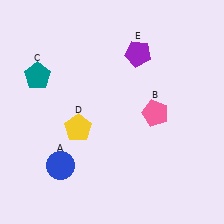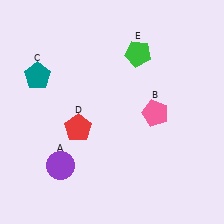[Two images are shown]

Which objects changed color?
A changed from blue to purple. D changed from yellow to red. E changed from purple to green.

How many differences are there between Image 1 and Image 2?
There are 3 differences between the two images.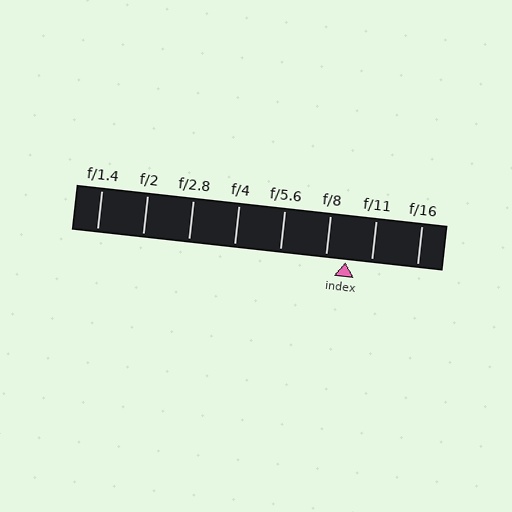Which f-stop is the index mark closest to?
The index mark is closest to f/8.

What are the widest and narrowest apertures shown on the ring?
The widest aperture shown is f/1.4 and the narrowest is f/16.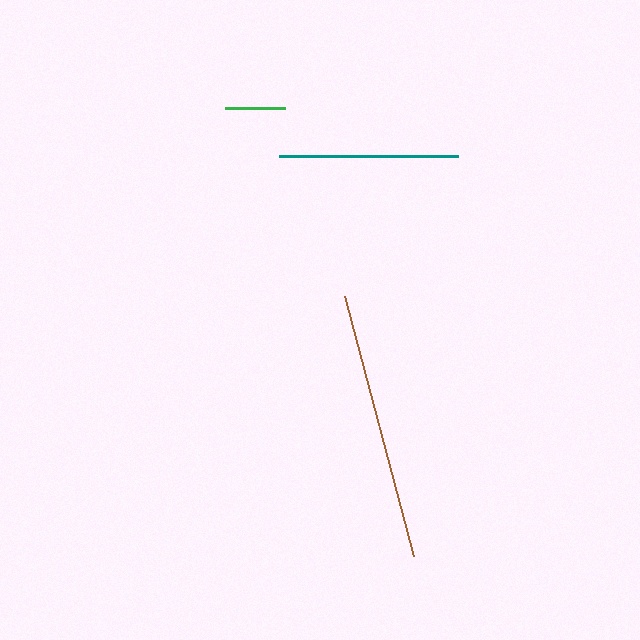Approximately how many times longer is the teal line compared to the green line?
The teal line is approximately 3.0 times the length of the green line.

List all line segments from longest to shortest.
From longest to shortest: brown, teal, green.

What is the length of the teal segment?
The teal segment is approximately 179 pixels long.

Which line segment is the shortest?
The green line is the shortest at approximately 60 pixels.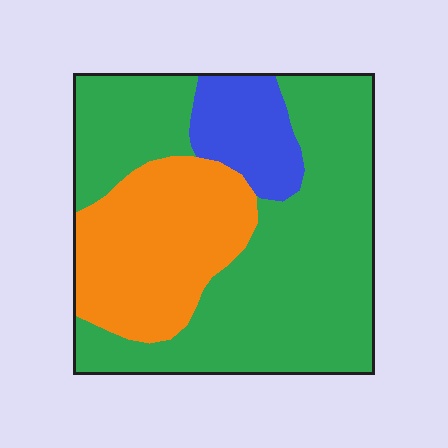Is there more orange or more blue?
Orange.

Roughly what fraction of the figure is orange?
Orange covers 27% of the figure.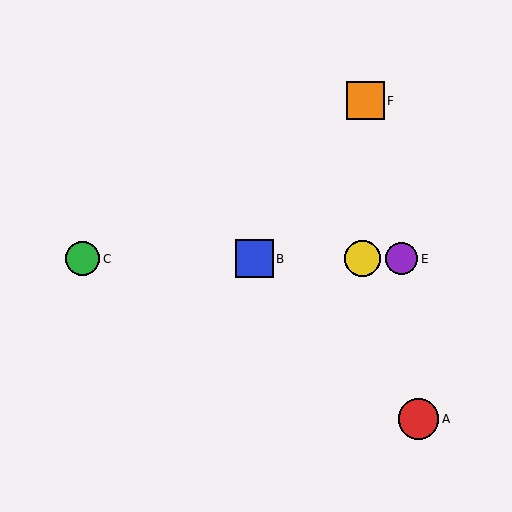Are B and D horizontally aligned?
Yes, both are at y≈259.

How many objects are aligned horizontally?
4 objects (B, C, D, E) are aligned horizontally.